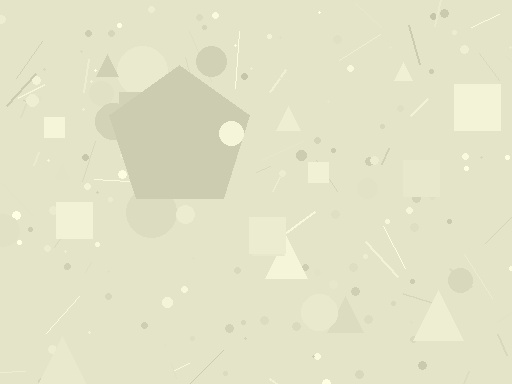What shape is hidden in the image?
A pentagon is hidden in the image.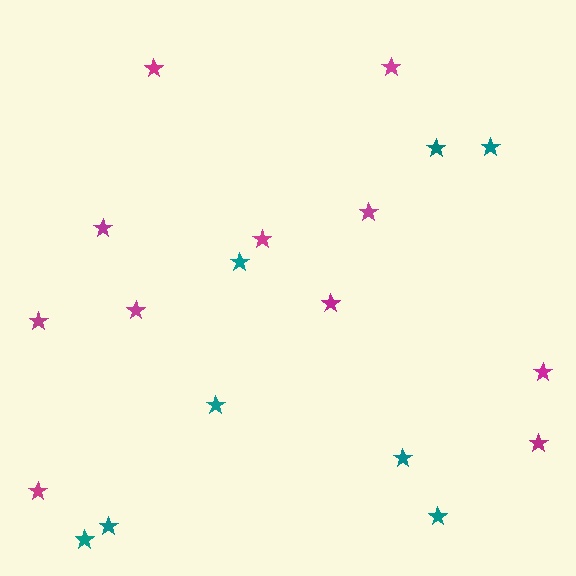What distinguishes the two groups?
There are 2 groups: one group of teal stars (8) and one group of magenta stars (11).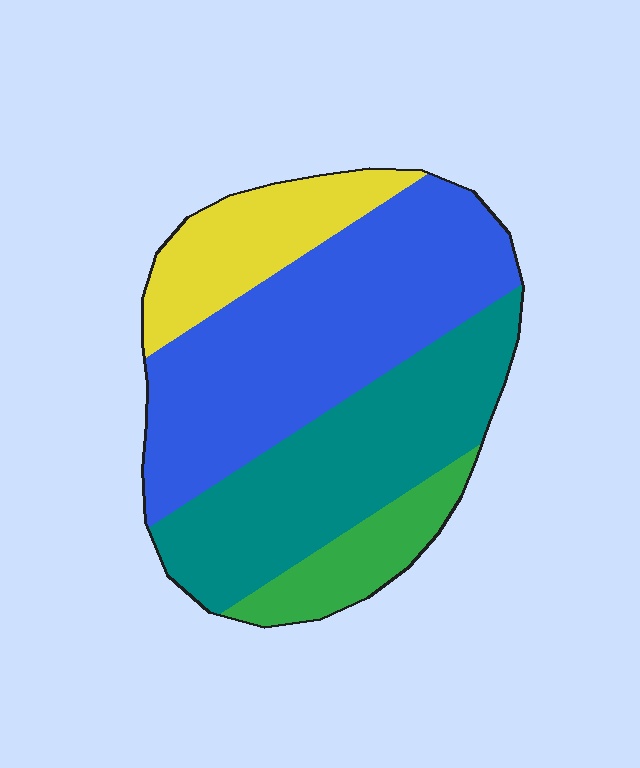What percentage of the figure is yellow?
Yellow takes up about one sixth (1/6) of the figure.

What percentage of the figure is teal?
Teal covers 32% of the figure.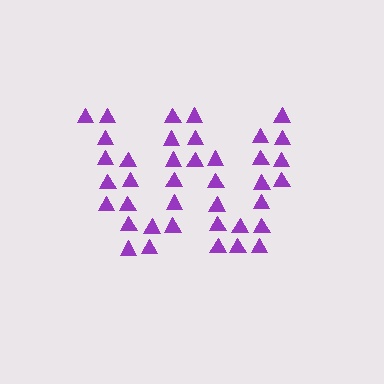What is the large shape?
The large shape is the letter W.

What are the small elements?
The small elements are triangles.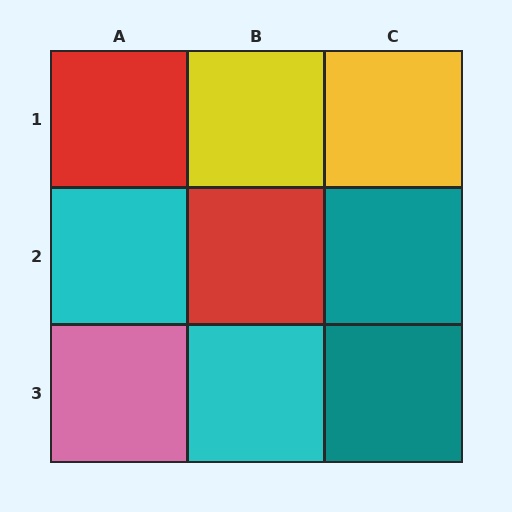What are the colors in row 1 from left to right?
Red, yellow, yellow.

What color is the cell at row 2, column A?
Cyan.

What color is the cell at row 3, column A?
Pink.